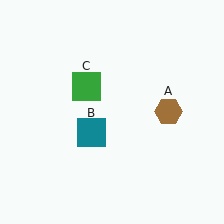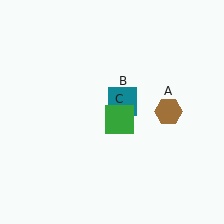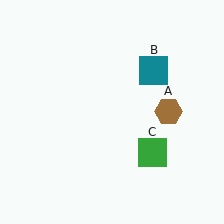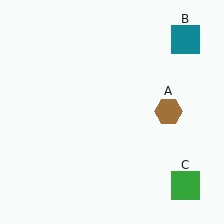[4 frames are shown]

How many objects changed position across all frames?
2 objects changed position: teal square (object B), green square (object C).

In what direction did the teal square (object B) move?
The teal square (object B) moved up and to the right.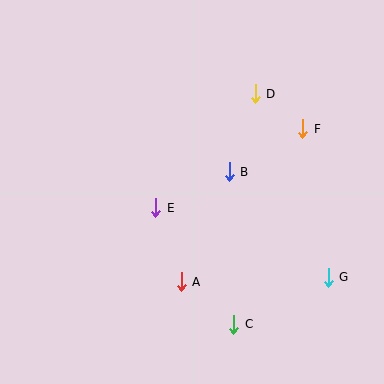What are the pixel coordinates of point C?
Point C is at (234, 324).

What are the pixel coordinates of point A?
Point A is at (181, 282).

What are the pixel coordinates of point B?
Point B is at (229, 172).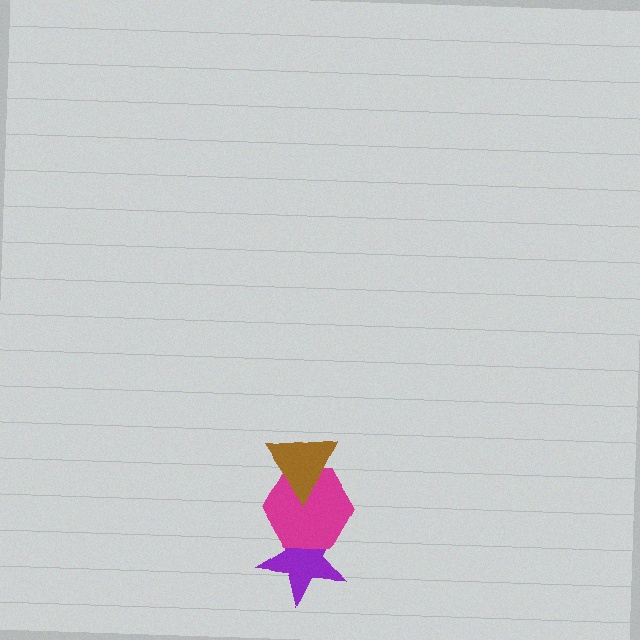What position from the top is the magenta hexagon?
The magenta hexagon is 2nd from the top.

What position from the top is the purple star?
The purple star is 3rd from the top.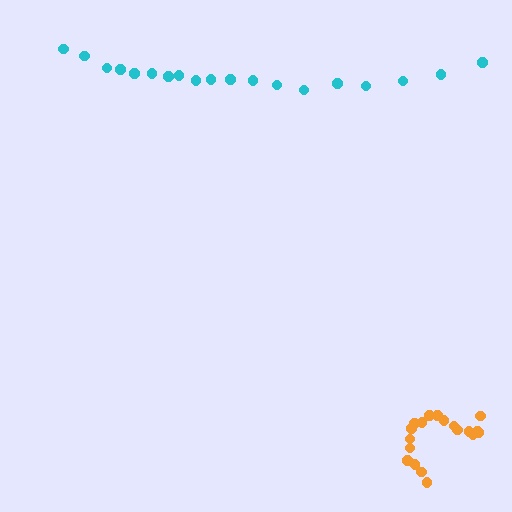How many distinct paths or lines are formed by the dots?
There are 2 distinct paths.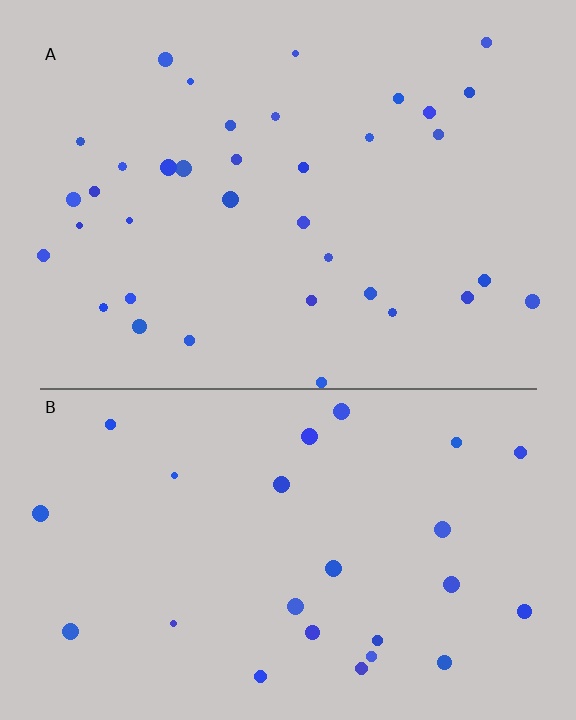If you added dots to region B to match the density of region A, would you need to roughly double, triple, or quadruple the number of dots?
Approximately double.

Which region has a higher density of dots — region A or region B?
A (the top).